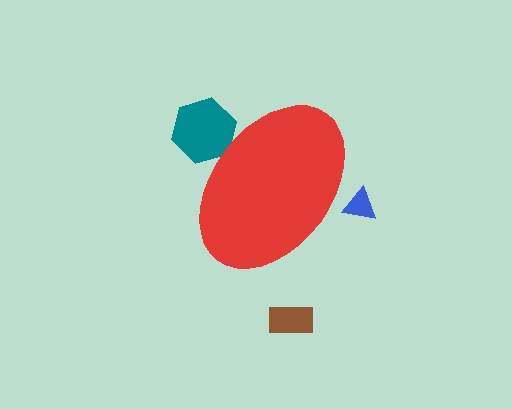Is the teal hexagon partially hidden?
Yes, the teal hexagon is partially hidden behind the red ellipse.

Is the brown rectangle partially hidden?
No, the brown rectangle is fully visible.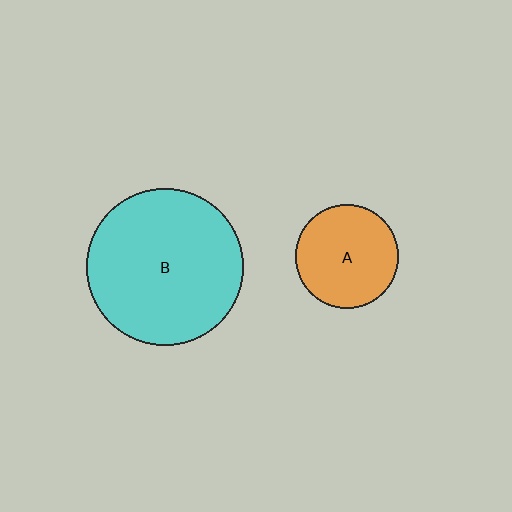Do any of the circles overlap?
No, none of the circles overlap.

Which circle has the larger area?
Circle B (cyan).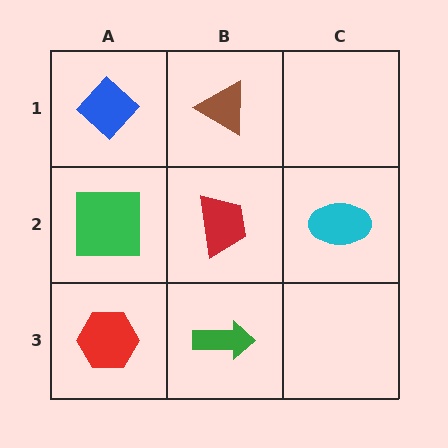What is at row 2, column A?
A green square.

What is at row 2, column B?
A red trapezoid.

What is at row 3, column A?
A red hexagon.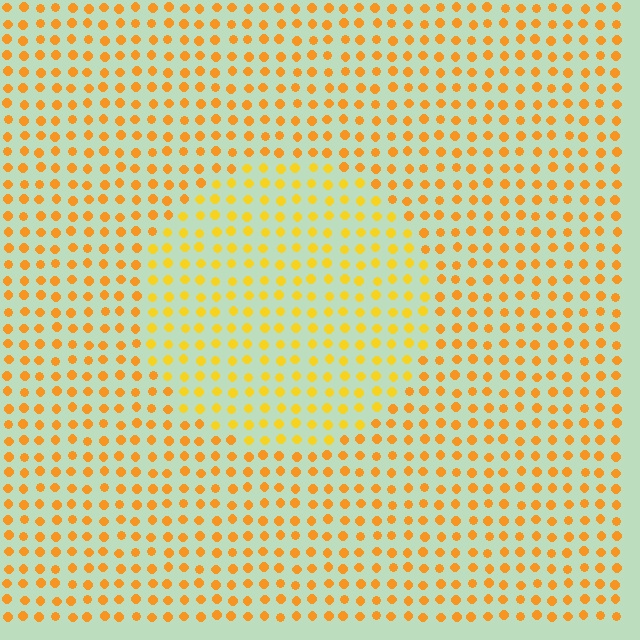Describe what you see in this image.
The image is filled with small orange elements in a uniform arrangement. A circle-shaped region is visible where the elements are tinted to a slightly different hue, forming a subtle color boundary.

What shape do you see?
I see a circle.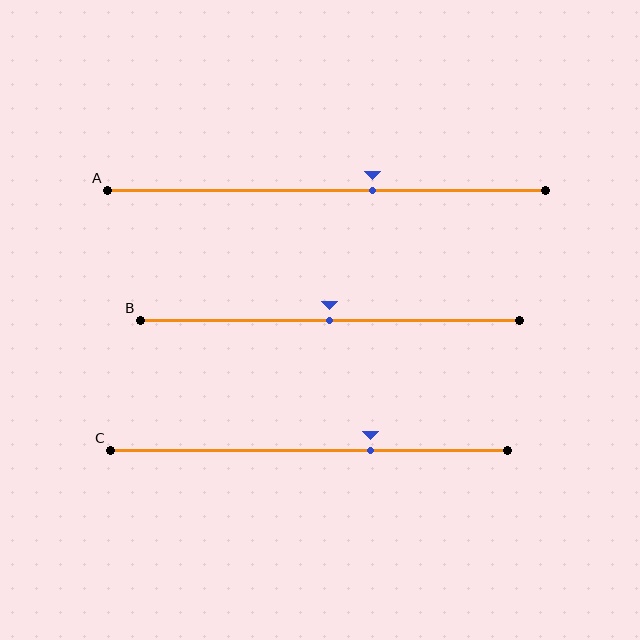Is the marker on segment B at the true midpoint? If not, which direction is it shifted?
Yes, the marker on segment B is at the true midpoint.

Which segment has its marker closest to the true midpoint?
Segment B has its marker closest to the true midpoint.